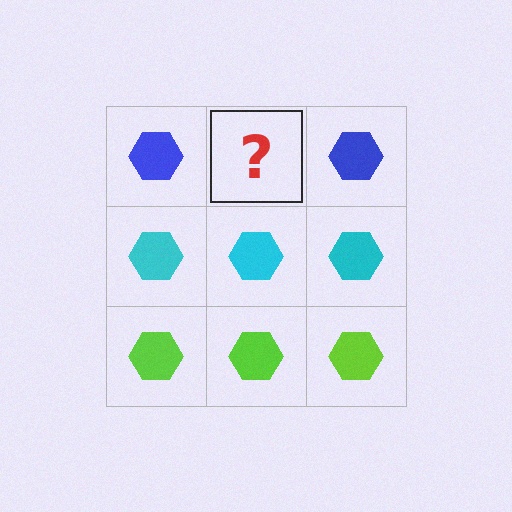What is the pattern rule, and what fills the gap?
The rule is that each row has a consistent color. The gap should be filled with a blue hexagon.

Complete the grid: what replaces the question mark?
The question mark should be replaced with a blue hexagon.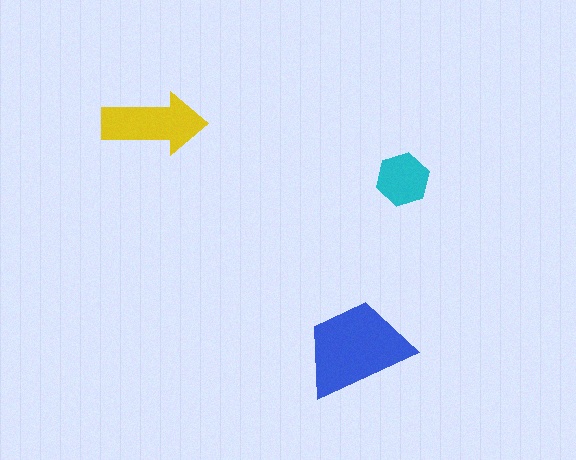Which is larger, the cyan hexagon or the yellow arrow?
The yellow arrow.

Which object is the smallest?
The cyan hexagon.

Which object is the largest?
The blue trapezoid.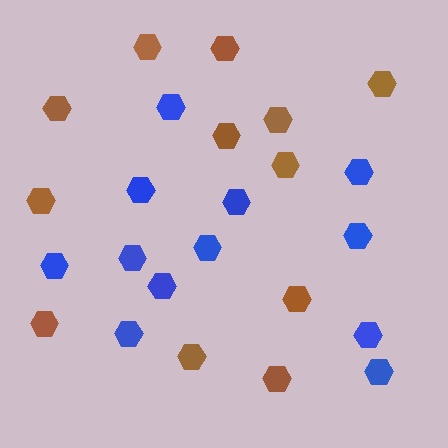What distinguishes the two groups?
There are 2 groups: one group of blue hexagons (12) and one group of brown hexagons (12).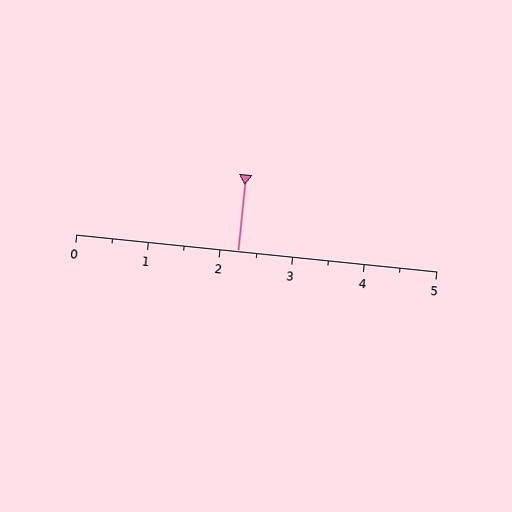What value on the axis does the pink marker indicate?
The marker indicates approximately 2.2.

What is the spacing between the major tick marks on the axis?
The major ticks are spaced 1 apart.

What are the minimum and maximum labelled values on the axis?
The axis runs from 0 to 5.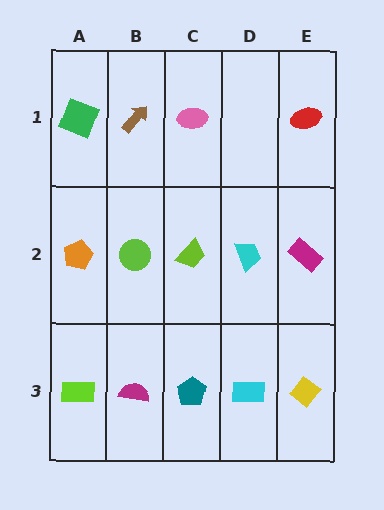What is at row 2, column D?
A cyan trapezoid.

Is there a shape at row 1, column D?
No, that cell is empty.